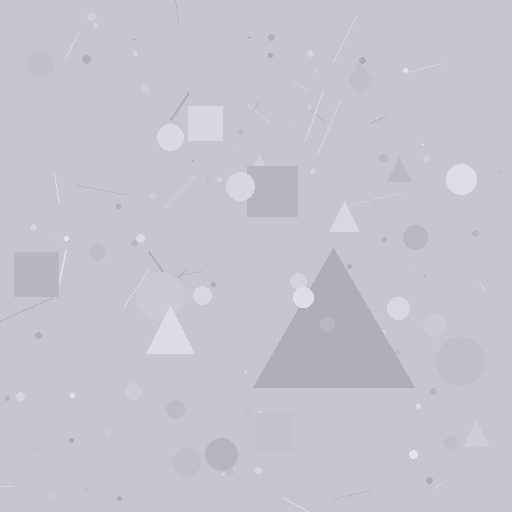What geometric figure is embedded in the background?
A triangle is embedded in the background.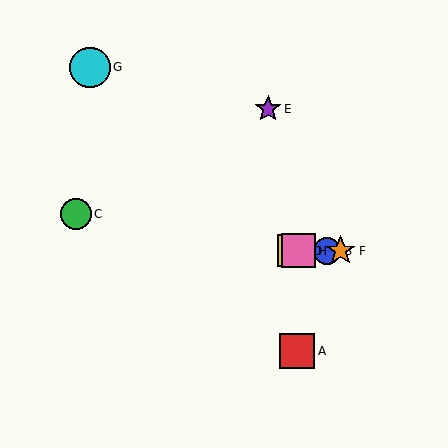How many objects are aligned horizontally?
4 objects (B, D, F, H) are aligned horizontally.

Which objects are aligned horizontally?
Objects B, D, F, H are aligned horizontally.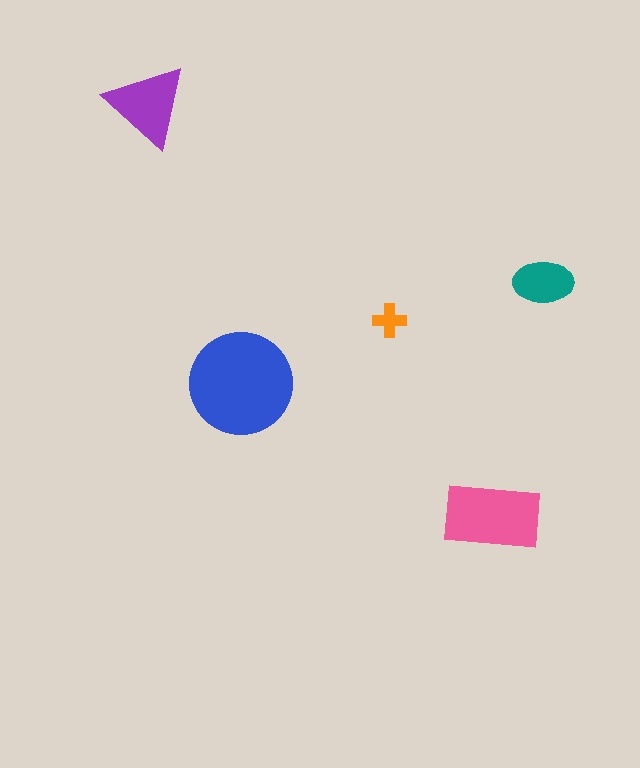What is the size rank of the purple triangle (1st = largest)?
3rd.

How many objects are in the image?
There are 5 objects in the image.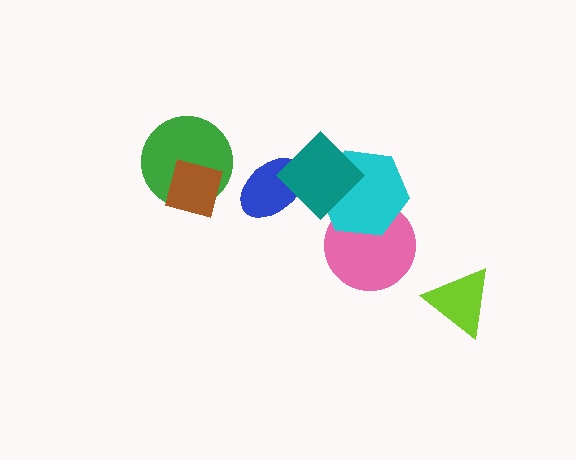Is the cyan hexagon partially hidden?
Yes, it is partially covered by another shape.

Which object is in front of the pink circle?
The cyan hexagon is in front of the pink circle.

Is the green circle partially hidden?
Yes, it is partially covered by another shape.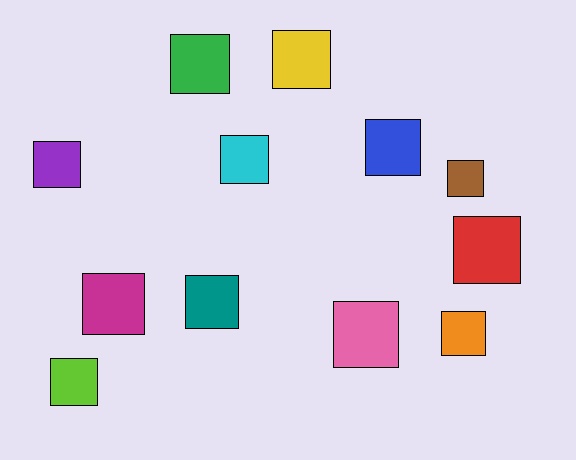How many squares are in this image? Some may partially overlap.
There are 12 squares.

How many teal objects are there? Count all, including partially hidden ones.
There is 1 teal object.